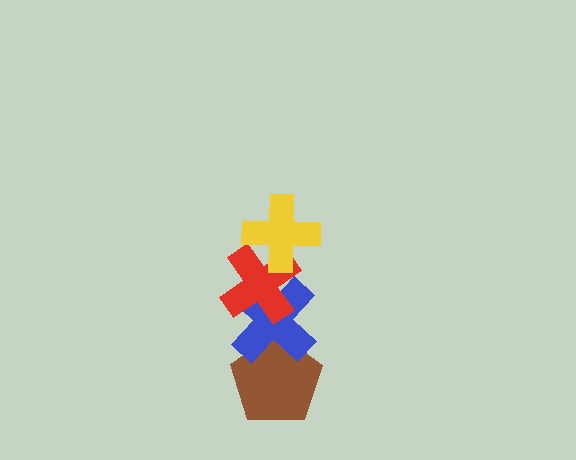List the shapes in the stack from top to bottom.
From top to bottom: the yellow cross, the red cross, the blue cross, the brown pentagon.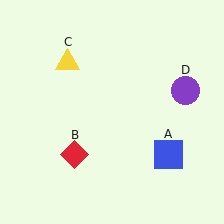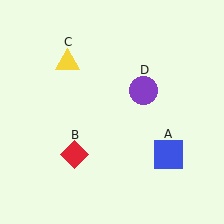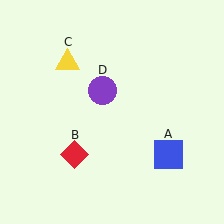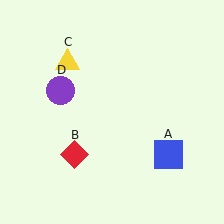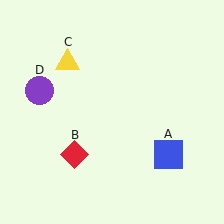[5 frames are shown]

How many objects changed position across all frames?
1 object changed position: purple circle (object D).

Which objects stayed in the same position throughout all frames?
Blue square (object A) and red diamond (object B) and yellow triangle (object C) remained stationary.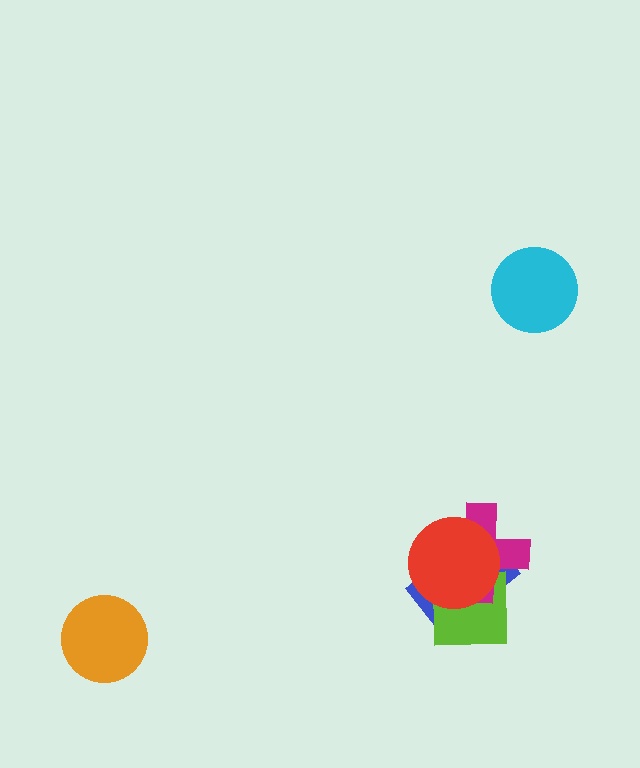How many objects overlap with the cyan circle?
0 objects overlap with the cyan circle.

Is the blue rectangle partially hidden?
Yes, it is partially covered by another shape.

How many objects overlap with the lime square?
3 objects overlap with the lime square.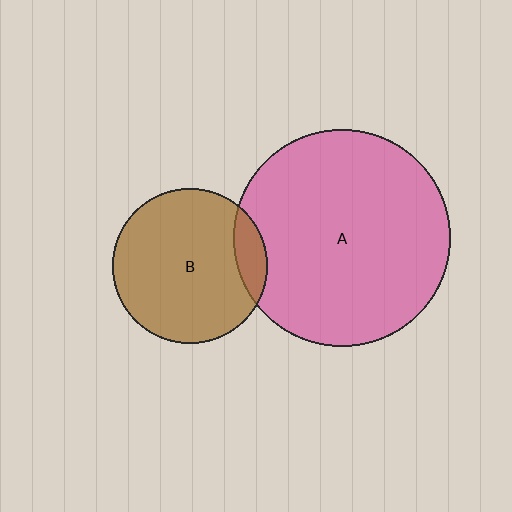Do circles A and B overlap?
Yes.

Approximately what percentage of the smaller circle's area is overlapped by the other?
Approximately 10%.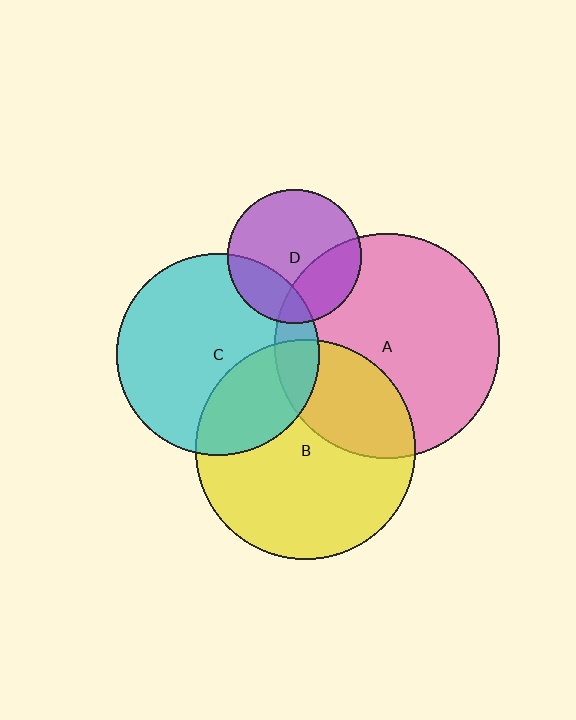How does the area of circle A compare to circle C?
Approximately 1.2 times.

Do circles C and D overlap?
Yes.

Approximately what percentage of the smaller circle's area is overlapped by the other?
Approximately 25%.